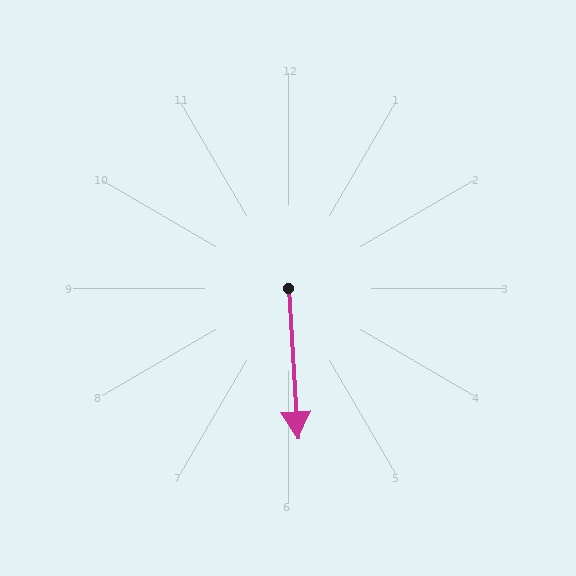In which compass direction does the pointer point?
South.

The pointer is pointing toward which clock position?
Roughly 6 o'clock.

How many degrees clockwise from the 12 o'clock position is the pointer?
Approximately 177 degrees.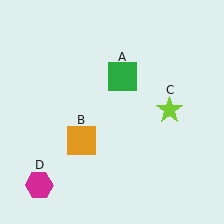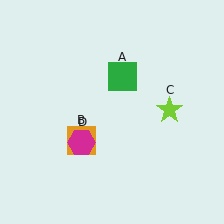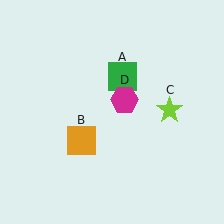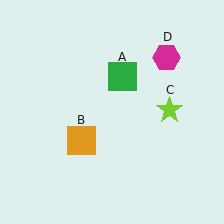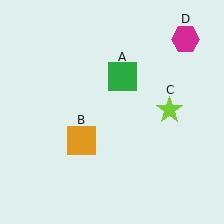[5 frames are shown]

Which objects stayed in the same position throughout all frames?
Green square (object A) and orange square (object B) and lime star (object C) remained stationary.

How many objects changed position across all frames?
1 object changed position: magenta hexagon (object D).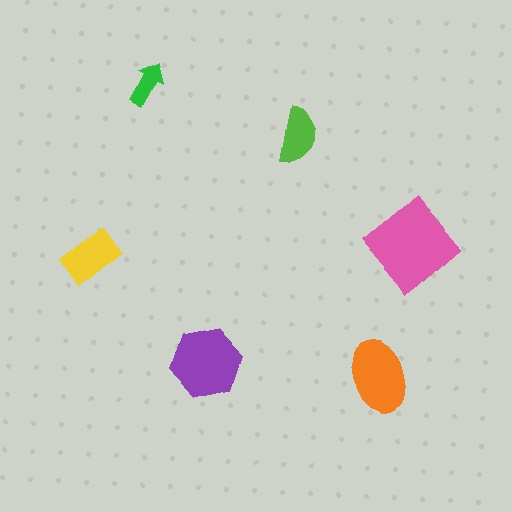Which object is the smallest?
The green arrow.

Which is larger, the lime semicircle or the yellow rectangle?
The yellow rectangle.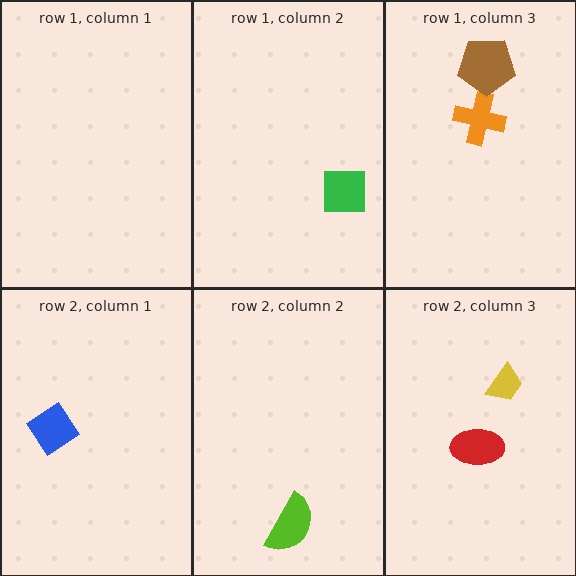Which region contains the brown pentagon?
The row 1, column 3 region.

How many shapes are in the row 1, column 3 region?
2.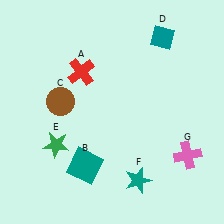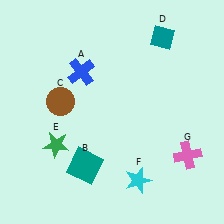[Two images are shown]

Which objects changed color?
A changed from red to blue. F changed from teal to cyan.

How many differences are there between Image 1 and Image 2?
There are 2 differences between the two images.